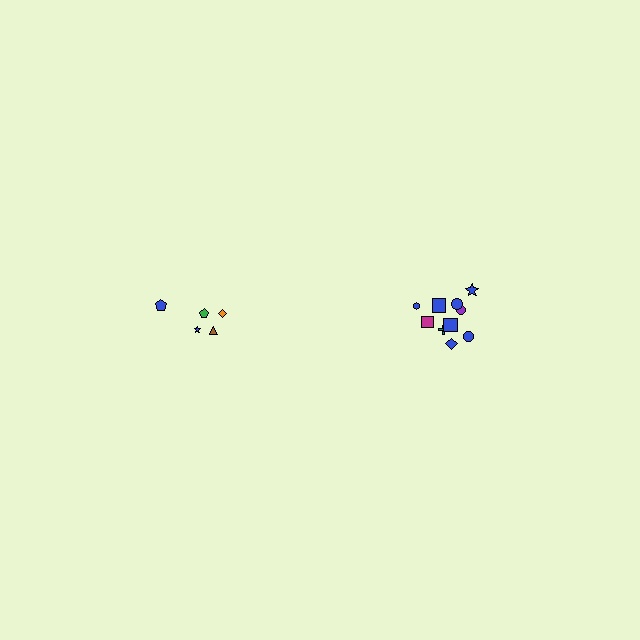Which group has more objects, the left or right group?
The right group.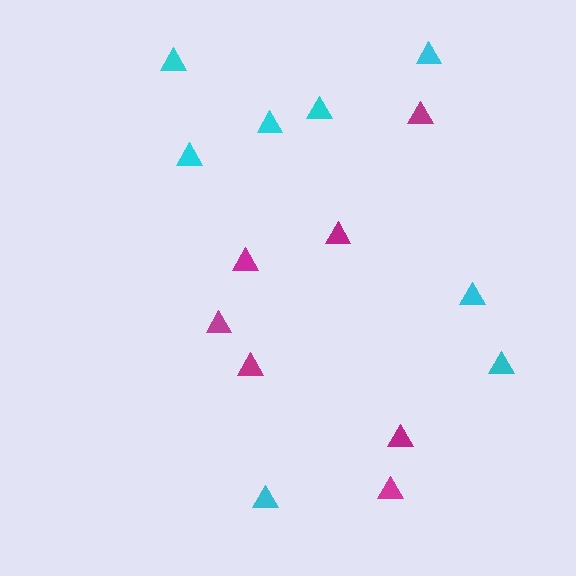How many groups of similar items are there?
There are 2 groups: one group of cyan triangles (8) and one group of magenta triangles (7).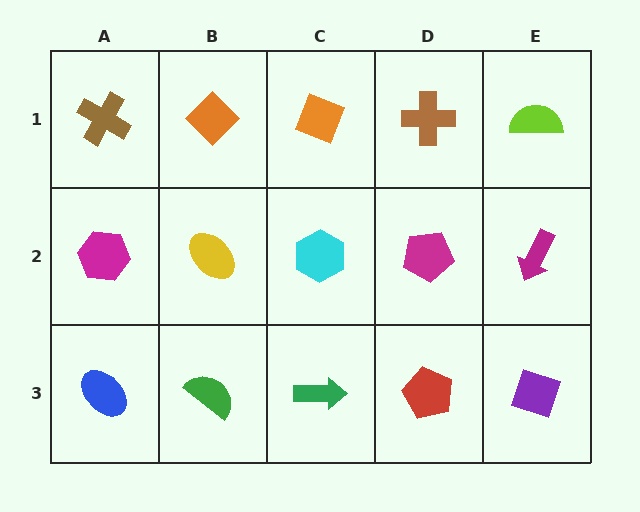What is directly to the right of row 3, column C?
A red pentagon.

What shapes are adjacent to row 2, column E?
A lime semicircle (row 1, column E), a purple diamond (row 3, column E), a magenta pentagon (row 2, column D).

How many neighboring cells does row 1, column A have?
2.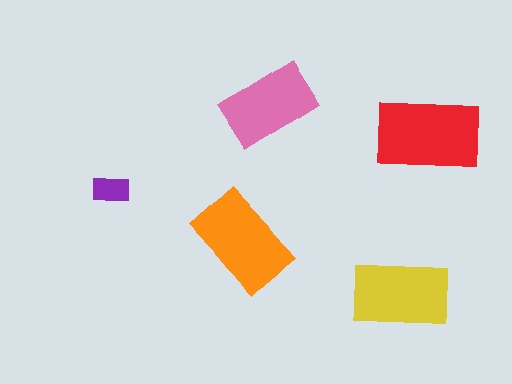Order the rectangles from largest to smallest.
the red one, the orange one, the yellow one, the pink one, the purple one.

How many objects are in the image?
There are 5 objects in the image.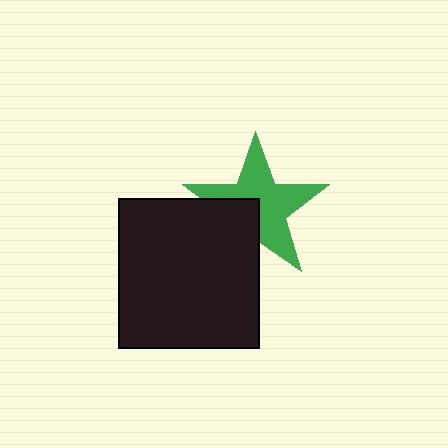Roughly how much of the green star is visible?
Most of it is visible (roughly 68%).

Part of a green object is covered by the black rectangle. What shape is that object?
It is a star.